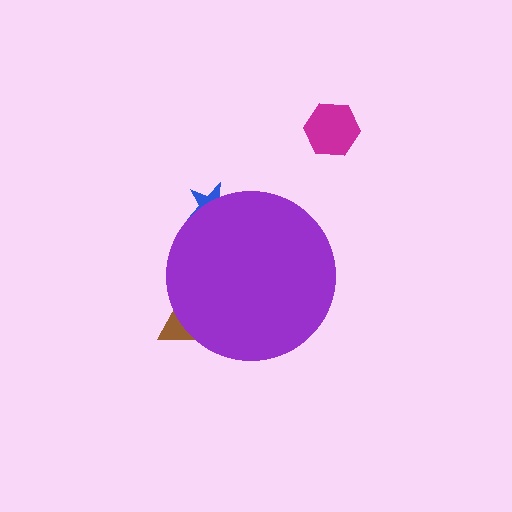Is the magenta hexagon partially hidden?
No, the magenta hexagon is fully visible.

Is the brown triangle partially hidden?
Yes, the brown triangle is partially hidden behind the purple circle.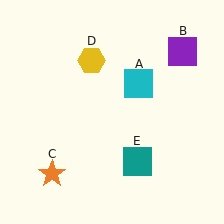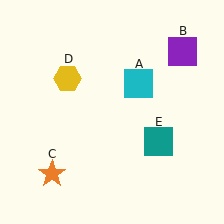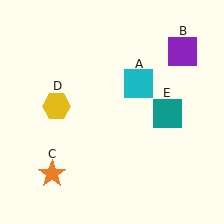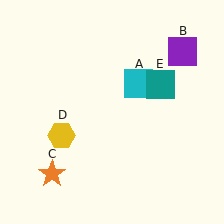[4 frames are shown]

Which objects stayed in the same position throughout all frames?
Cyan square (object A) and purple square (object B) and orange star (object C) remained stationary.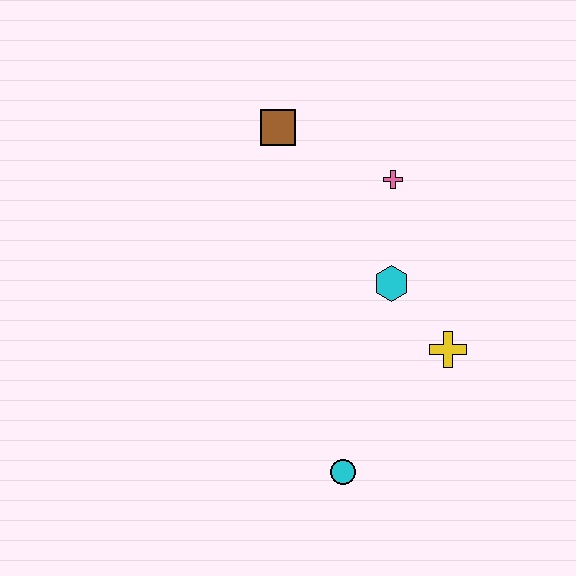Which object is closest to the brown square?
The pink cross is closest to the brown square.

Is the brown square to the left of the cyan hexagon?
Yes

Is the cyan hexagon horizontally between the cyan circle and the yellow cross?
Yes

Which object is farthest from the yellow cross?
The brown square is farthest from the yellow cross.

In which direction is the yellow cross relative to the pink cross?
The yellow cross is below the pink cross.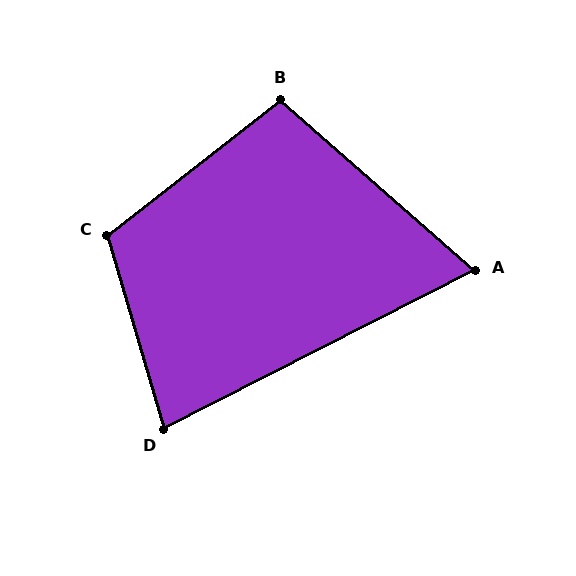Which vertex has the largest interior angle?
C, at approximately 112 degrees.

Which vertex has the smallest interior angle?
A, at approximately 68 degrees.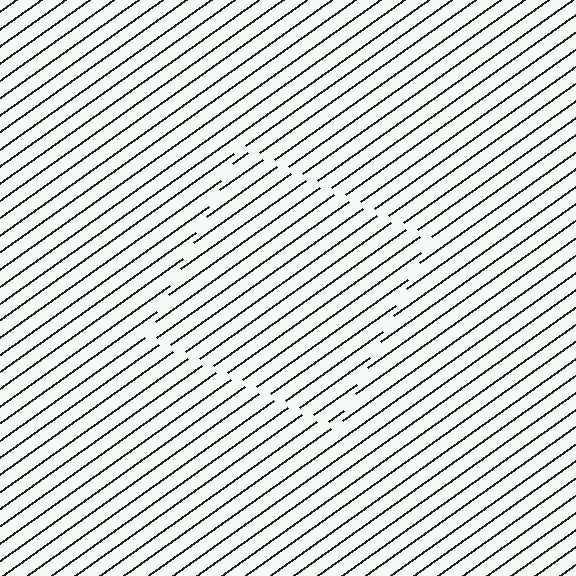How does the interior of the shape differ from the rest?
The interior of the shape contains the same grating, shifted by half a period — the contour is defined by the phase discontinuity where line-ends from the inner and outer gratings abut.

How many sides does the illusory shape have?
4 sides — the line-ends trace a square.